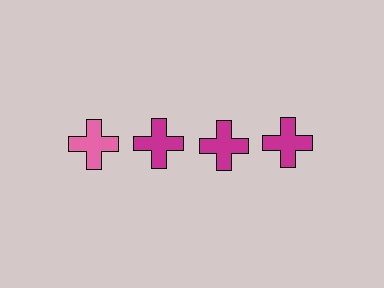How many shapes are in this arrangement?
There are 4 shapes arranged in a grid pattern.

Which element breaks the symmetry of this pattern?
The pink cross in the top row, leftmost column breaks the symmetry. All other shapes are magenta crosses.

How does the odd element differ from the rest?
It has a different color: pink instead of magenta.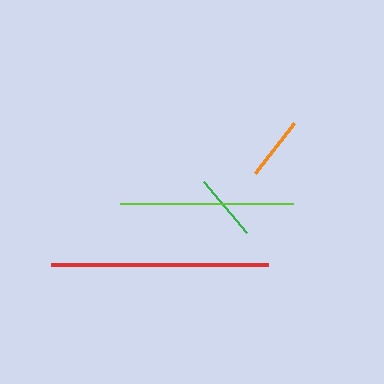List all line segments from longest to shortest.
From longest to shortest: red, lime, green, orange.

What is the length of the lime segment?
The lime segment is approximately 173 pixels long.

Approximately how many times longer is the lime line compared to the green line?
The lime line is approximately 2.6 times the length of the green line.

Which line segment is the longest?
The red line is the longest at approximately 216 pixels.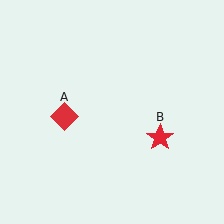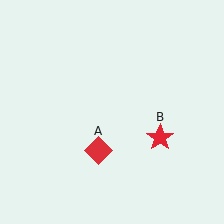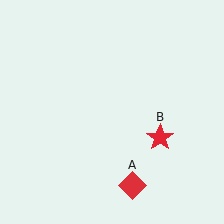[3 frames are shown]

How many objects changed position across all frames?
1 object changed position: red diamond (object A).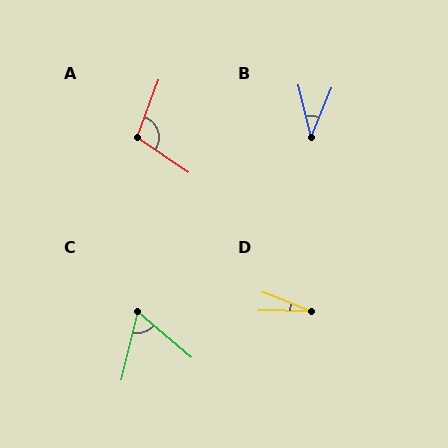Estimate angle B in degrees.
Approximately 36 degrees.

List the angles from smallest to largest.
D (20°), B (36°), C (63°), A (103°).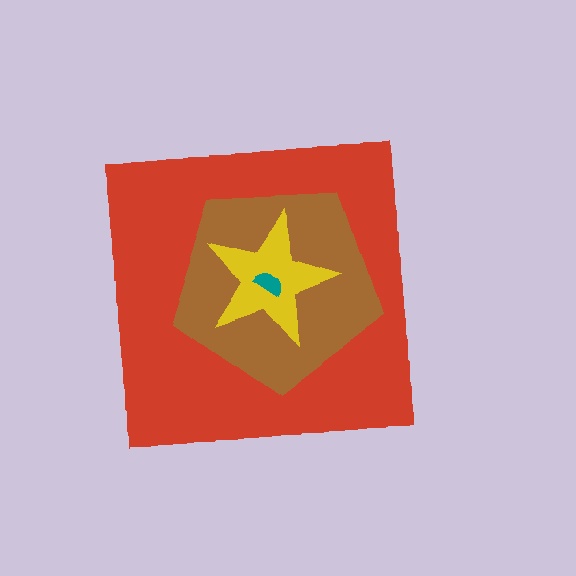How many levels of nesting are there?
4.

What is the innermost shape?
The teal semicircle.